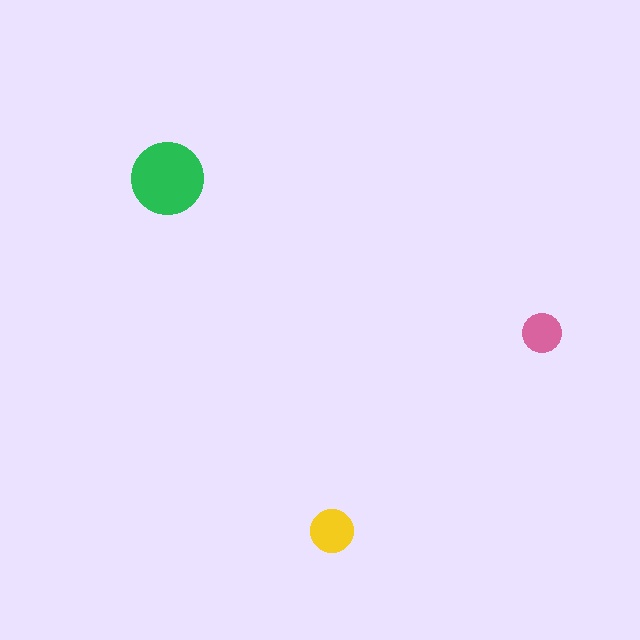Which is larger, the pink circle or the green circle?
The green one.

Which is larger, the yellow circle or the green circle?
The green one.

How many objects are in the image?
There are 3 objects in the image.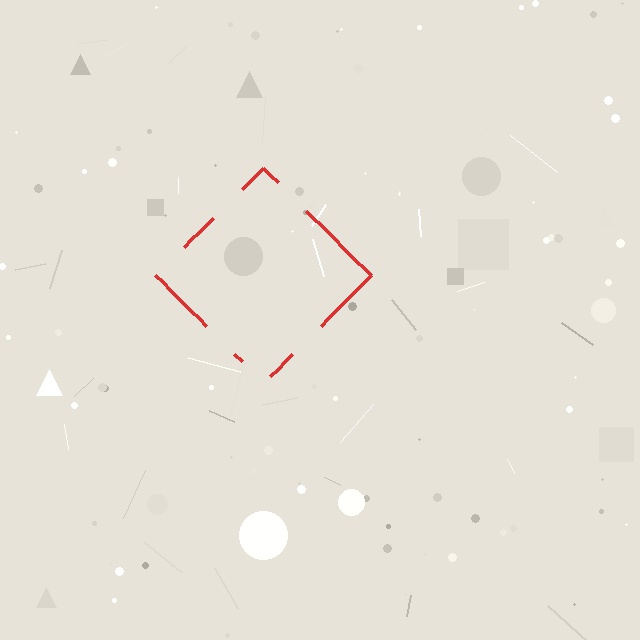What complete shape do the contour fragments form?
The contour fragments form a diamond.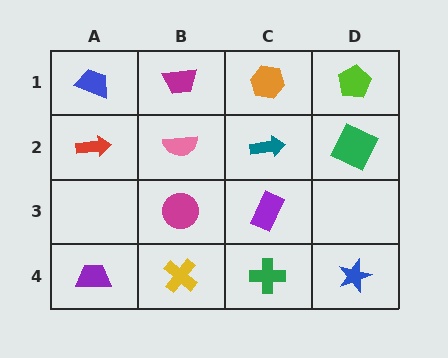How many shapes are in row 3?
2 shapes.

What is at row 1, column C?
An orange hexagon.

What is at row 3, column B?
A magenta circle.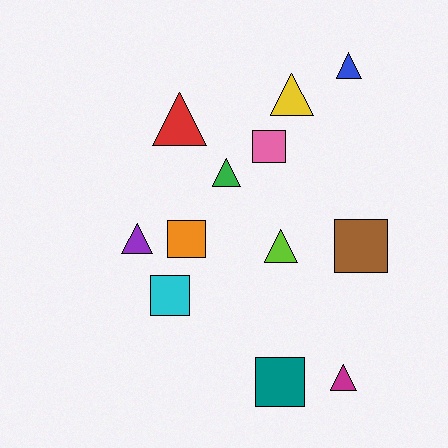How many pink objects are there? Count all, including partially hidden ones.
There is 1 pink object.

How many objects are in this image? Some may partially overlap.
There are 12 objects.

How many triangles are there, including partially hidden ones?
There are 7 triangles.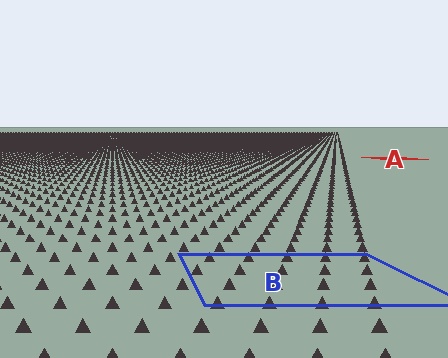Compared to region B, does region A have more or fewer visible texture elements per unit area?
Region A has more texture elements per unit area — they are packed more densely because it is farther away.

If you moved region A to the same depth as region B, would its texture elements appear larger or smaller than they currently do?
They would appear larger. At a closer depth, the same texture elements are projected at a bigger on-screen size.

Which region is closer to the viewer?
Region B is closer. The texture elements there are larger and more spread out.